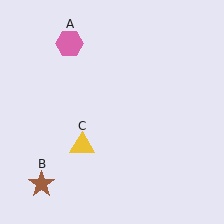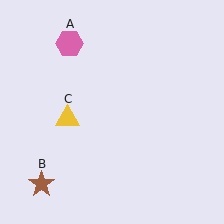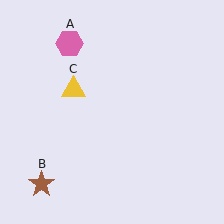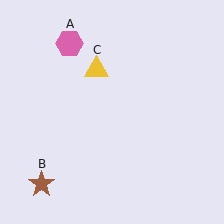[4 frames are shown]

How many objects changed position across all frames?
1 object changed position: yellow triangle (object C).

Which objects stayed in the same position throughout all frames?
Pink hexagon (object A) and brown star (object B) remained stationary.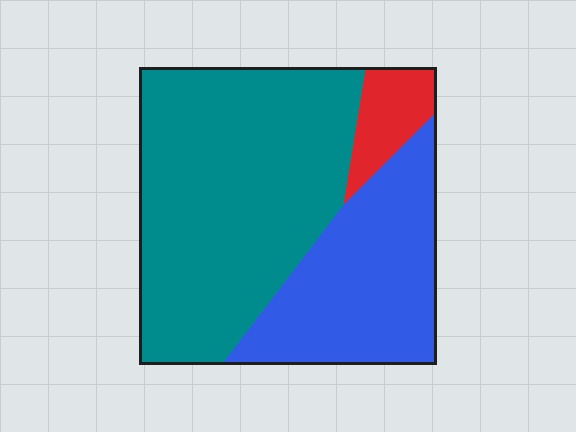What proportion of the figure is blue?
Blue takes up about one third (1/3) of the figure.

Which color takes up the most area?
Teal, at roughly 60%.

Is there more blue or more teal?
Teal.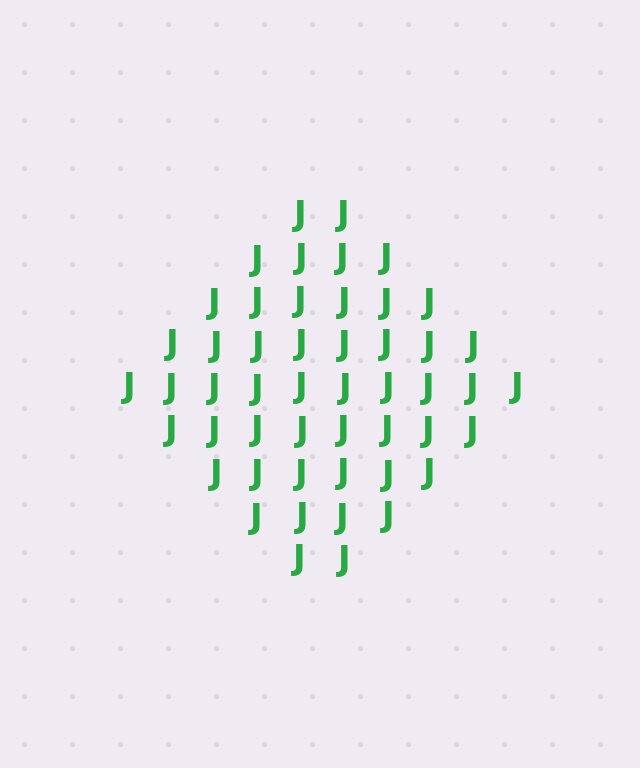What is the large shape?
The large shape is a diamond.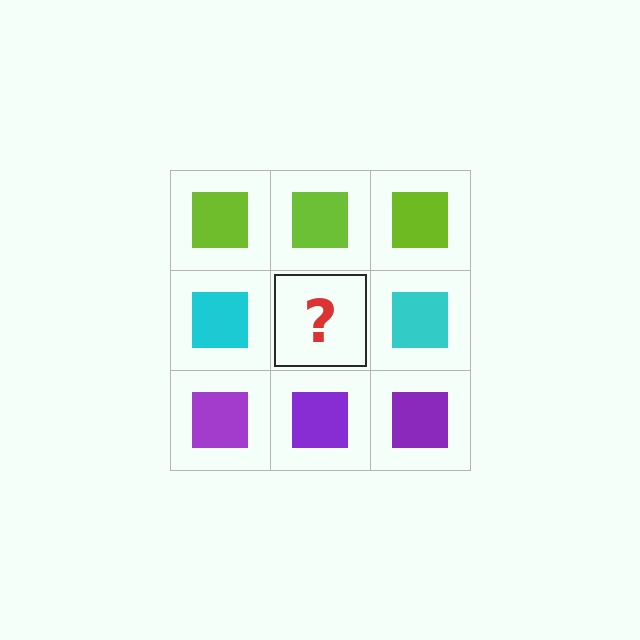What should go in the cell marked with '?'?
The missing cell should contain a cyan square.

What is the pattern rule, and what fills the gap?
The rule is that each row has a consistent color. The gap should be filled with a cyan square.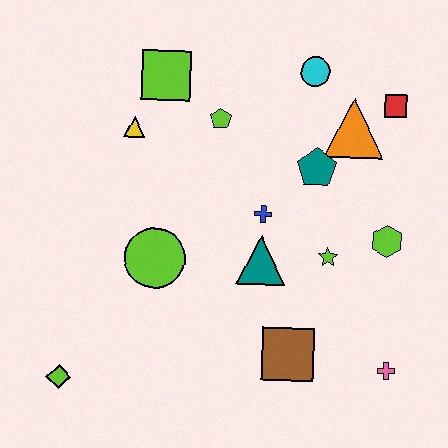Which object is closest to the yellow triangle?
The lime square is closest to the yellow triangle.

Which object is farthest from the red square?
The lime diamond is farthest from the red square.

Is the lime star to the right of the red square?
No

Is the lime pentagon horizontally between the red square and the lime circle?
Yes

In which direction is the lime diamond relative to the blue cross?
The lime diamond is to the left of the blue cross.